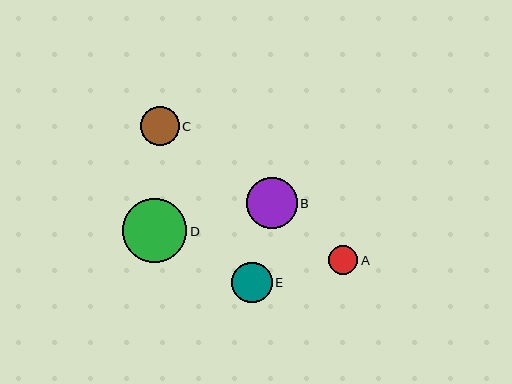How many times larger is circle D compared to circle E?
Circle D is approximately 1.6 times the size of circle E.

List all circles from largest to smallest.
From largest to smallest: D, B, E, C, A.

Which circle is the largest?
Circle D is the largest with a size of approximately 64 pixels.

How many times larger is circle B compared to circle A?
Circle B is approximately 1.8 times the size of circle A.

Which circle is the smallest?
Circle A is the smallest with a size of approximately 29 pixels.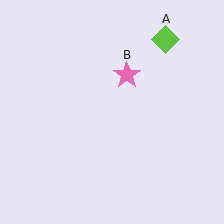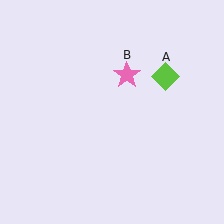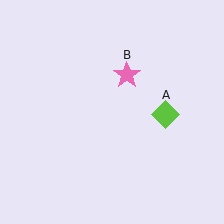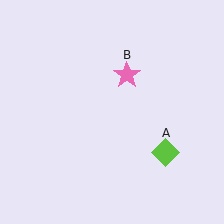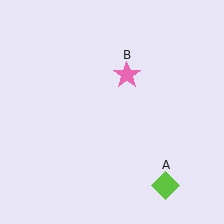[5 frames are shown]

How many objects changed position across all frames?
1 object changed position: lime diamond (object A).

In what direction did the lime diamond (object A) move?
The lime diamond (object A) moved down.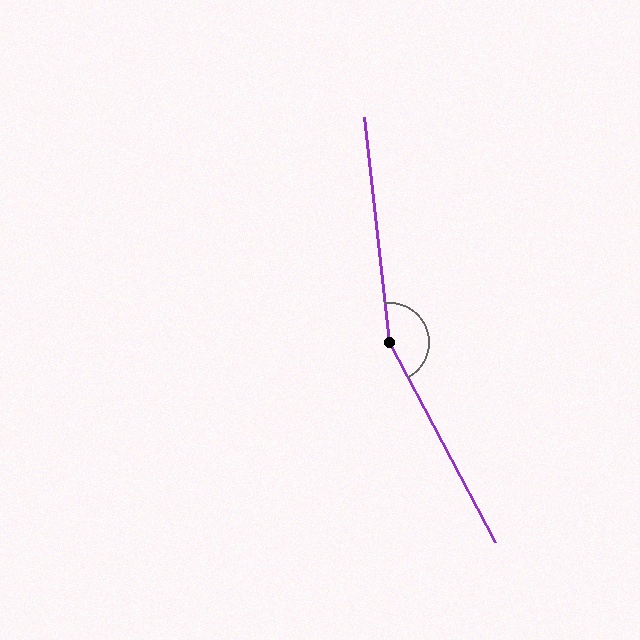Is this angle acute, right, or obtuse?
It is obtuse.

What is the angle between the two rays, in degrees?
Approximately 158 degrees.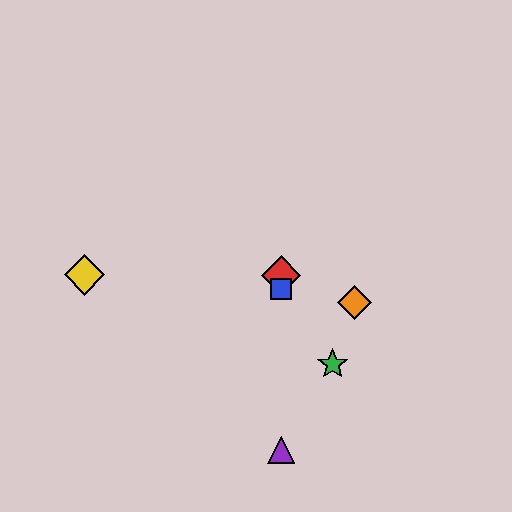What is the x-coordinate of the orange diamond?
The orange diamond is at x≈354.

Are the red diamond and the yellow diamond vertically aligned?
No, the red diamond is at x≈281 and the yellow diamond is at x≈85.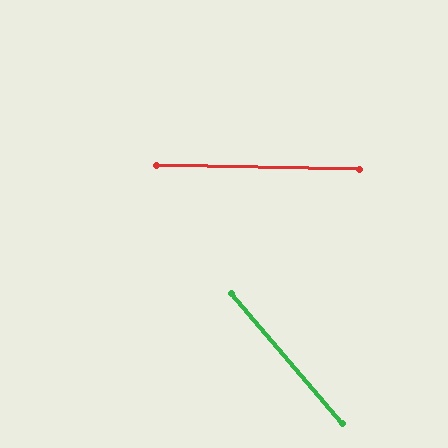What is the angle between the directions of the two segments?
Approximately 48 degrees.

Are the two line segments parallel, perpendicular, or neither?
Neither parallel nor perpendicular — they differ by about 48°.